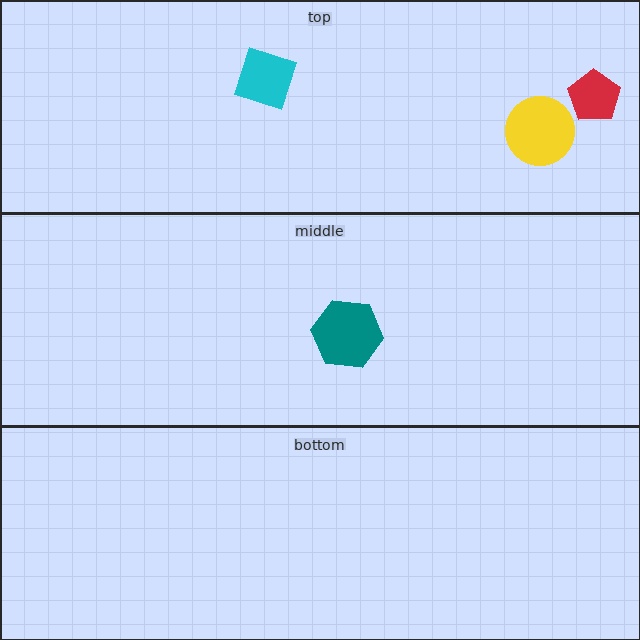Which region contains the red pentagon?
The top region.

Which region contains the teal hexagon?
The middle region.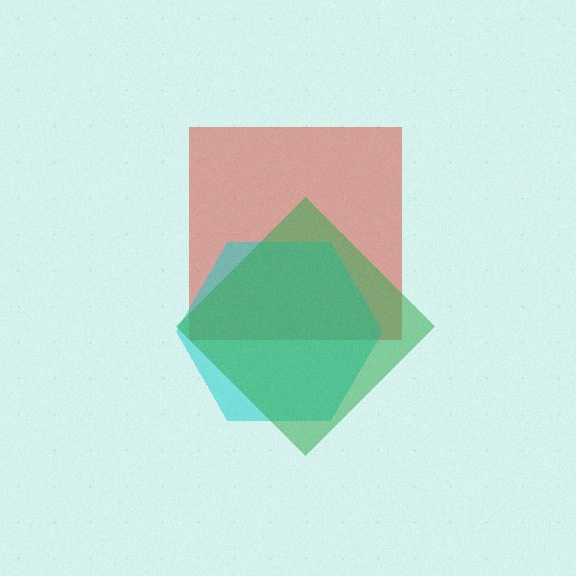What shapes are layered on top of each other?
The layered shapes are: a red square, a cyan hexagon, a green diamond.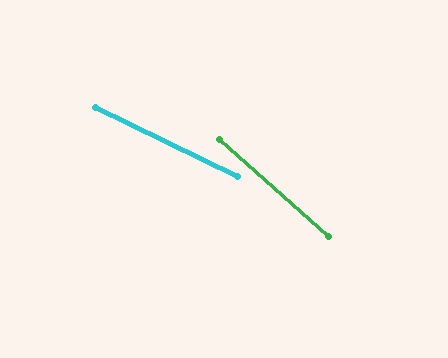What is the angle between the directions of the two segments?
Approximately 16 degrees.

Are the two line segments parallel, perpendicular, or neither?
Neither parallel nor perpendicular — they differ by about 16°.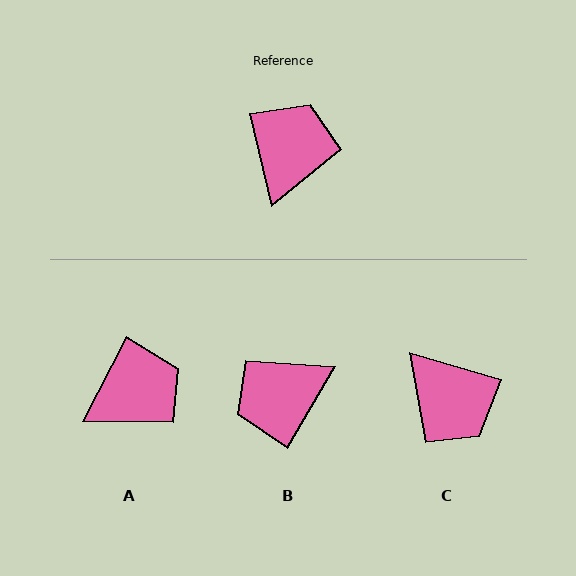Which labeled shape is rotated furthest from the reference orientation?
B, about 137 degrees away.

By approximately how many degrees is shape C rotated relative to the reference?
Approximately 119 degrees clockwise.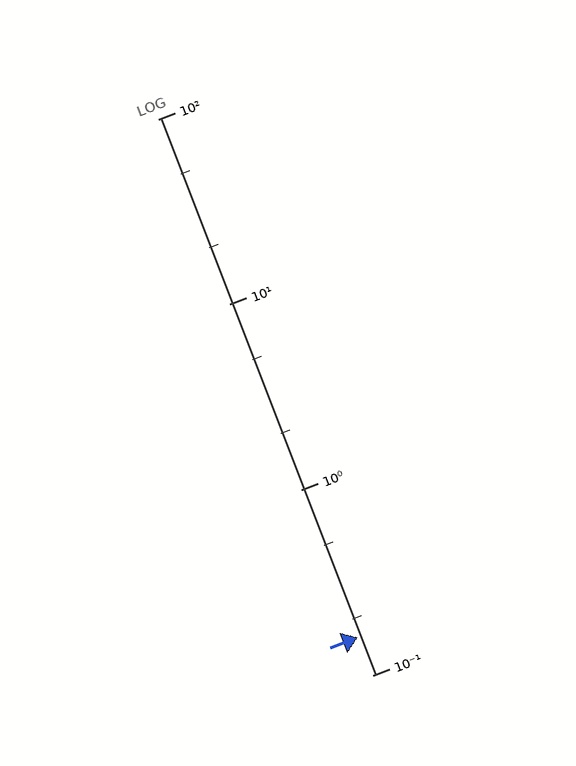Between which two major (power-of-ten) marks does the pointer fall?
The pointer is between 0.1 and 1.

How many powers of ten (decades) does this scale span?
The scale spans 3 decades, from 0.1 to 100.